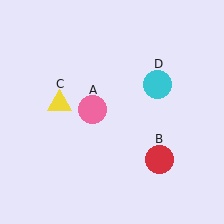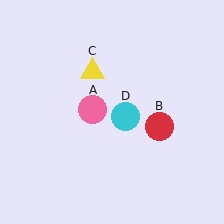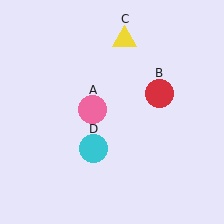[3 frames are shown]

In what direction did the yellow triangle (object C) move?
The yellow triangle (object C) moved up and to the right.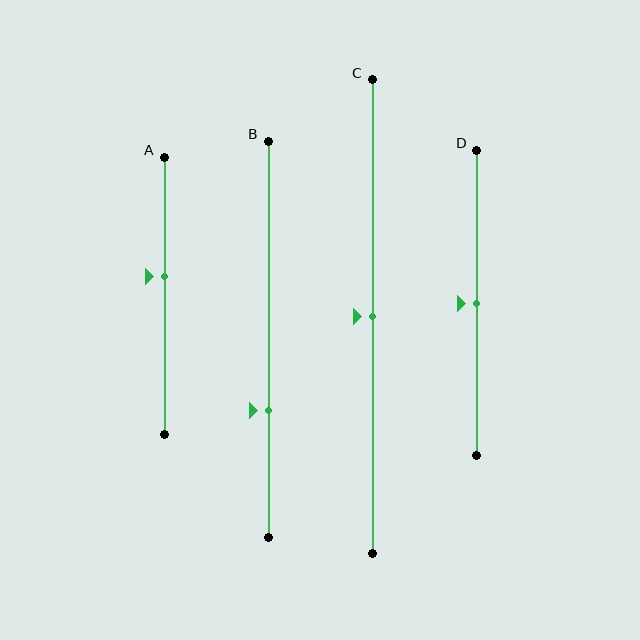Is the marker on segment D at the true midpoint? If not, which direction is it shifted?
Yes, the marker on segment D is at the true midpoint.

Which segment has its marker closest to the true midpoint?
Segment C has its marker closest to the true midpoint.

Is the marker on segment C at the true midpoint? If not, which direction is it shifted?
Yes, the marker on segment C is at the true midpoint.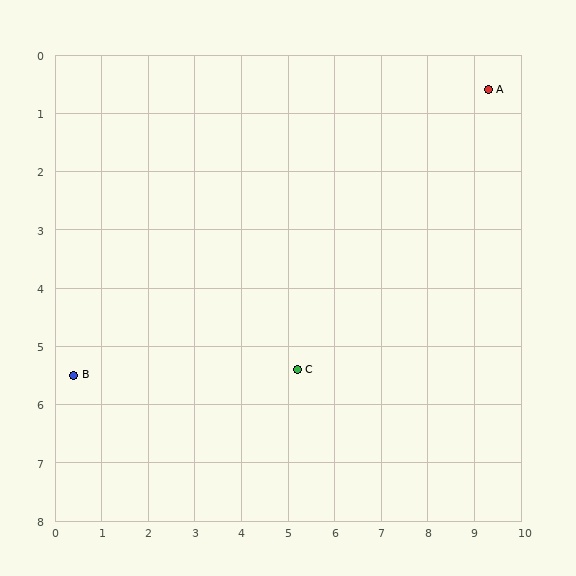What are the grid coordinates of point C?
Point C is at approximately (5.2, 5.4).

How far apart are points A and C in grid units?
Points A and C are about 6.3 grid units apart.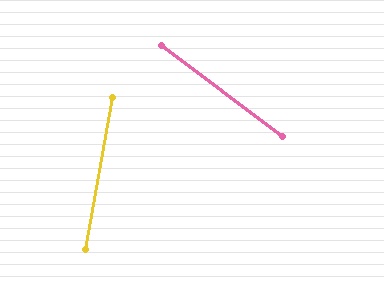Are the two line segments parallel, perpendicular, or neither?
Neither parallel nor perpendicular — they differ by about 63°.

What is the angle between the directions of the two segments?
Approximately 63 degrees.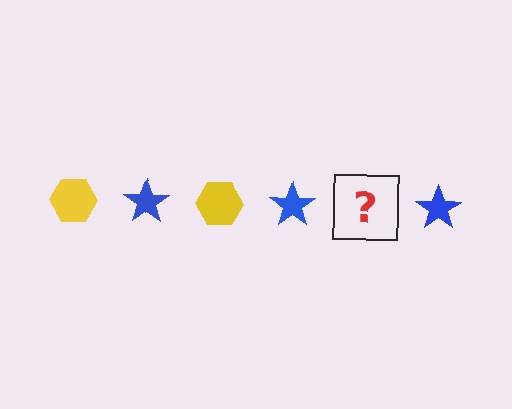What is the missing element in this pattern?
The missing element is a yellow hexagon.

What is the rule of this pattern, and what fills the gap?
The rule is that the pattern alternates between yellow hexagon and blue star. The gap should be filled with a yellow hexagon.